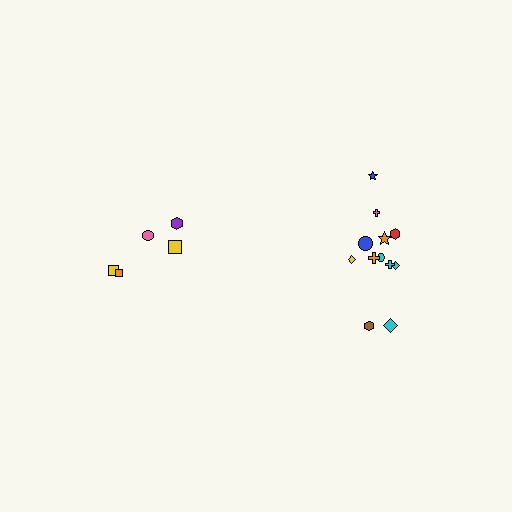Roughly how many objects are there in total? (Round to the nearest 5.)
Roughly 15 objects in total.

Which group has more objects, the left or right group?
The right group.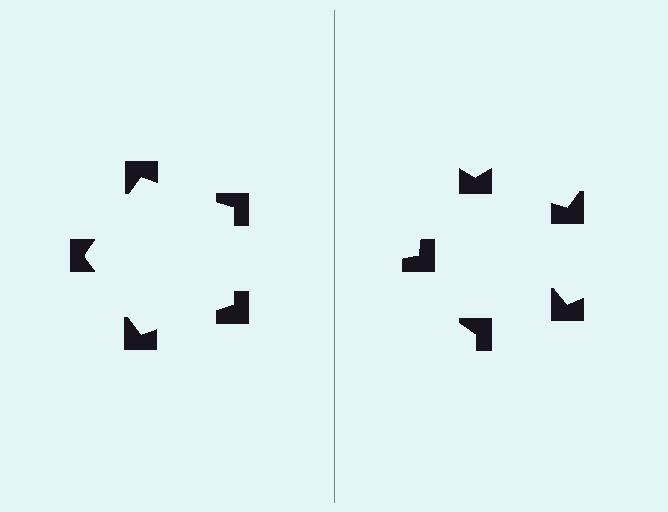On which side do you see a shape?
An illusory pentagon appears on the left side. On the right side the wedge cuts are rotated, so no coherent shape forms.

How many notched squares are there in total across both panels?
10 — 5 on each side.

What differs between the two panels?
The notched squares are positioned identically on both sides; only the wedge orientations differ. On the left they align to a pentagon; on the right they are misaligned.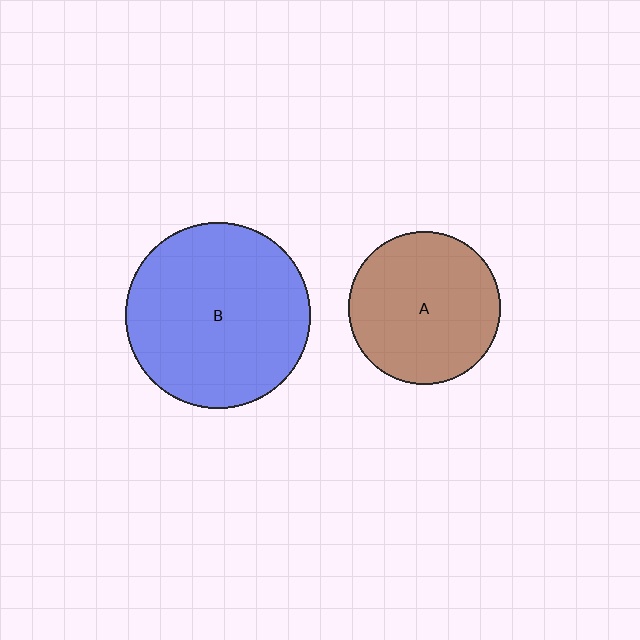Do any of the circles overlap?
No, none of the circles overlap.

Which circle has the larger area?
Circle B (blue).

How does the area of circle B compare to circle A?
Approximately 1.5 times.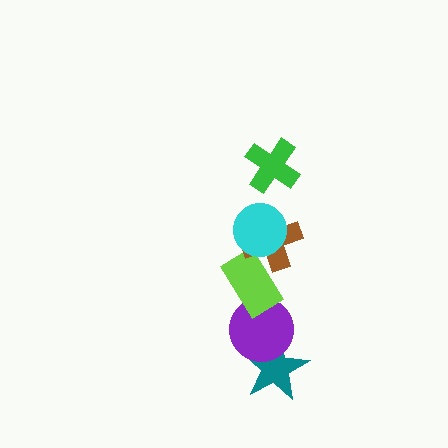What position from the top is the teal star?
The teal star is 6th from the top.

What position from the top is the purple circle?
The purple circle is 5th from the top.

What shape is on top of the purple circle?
The lime rectangle is on top of the purple circle.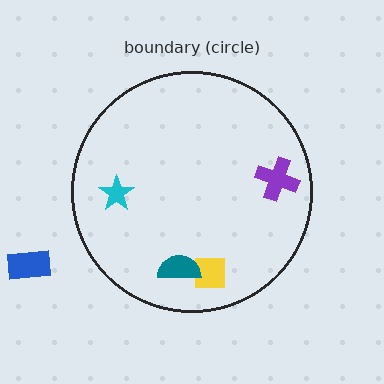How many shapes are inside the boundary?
4 inside, 1 outside.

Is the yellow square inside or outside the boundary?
Inside.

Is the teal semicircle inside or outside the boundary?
Inside.